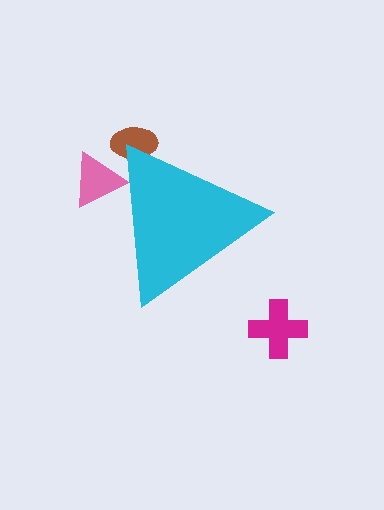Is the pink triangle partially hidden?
Yes, the pink triangle is partially hidden behind the cyan triangle.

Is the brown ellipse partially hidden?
Yes, the brown ellipse is partially hidden behind the cyan triangle.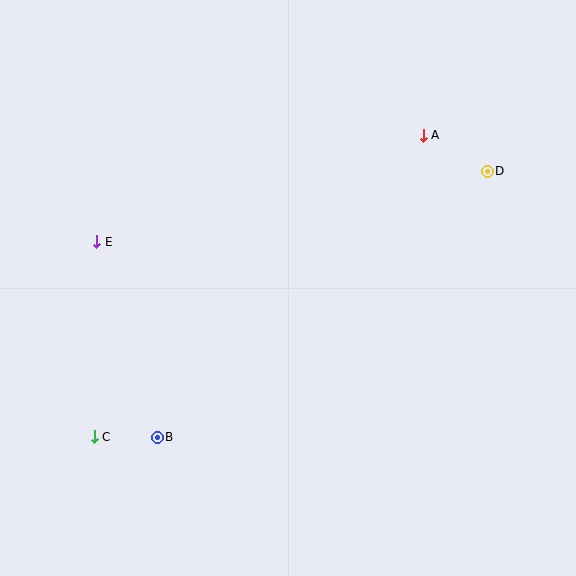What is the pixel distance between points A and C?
The distance between A and C is 446 pixels.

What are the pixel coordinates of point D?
Point D is at (487, 171).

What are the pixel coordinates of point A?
Point A is at (423, 135).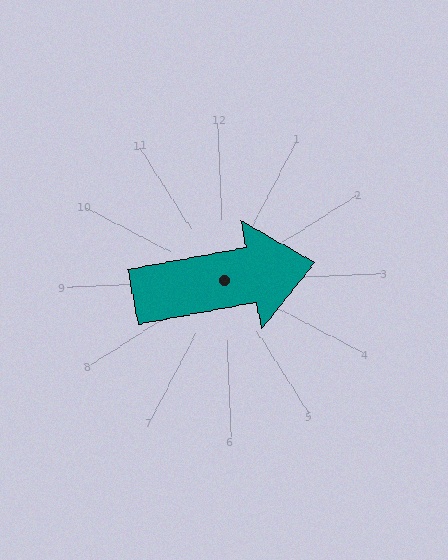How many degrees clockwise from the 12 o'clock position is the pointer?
Approximately 82 degrees.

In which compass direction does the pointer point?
East.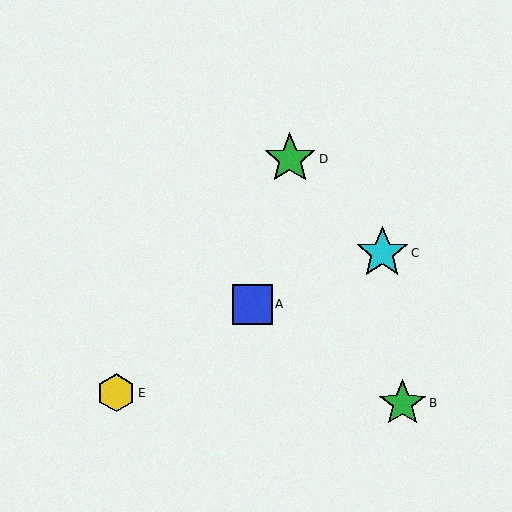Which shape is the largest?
The cyan star (labeled C) is the largest.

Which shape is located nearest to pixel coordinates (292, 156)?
The green star (labeled D) at (290, 159) is nearest to that location.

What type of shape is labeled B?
Shape B is a green star.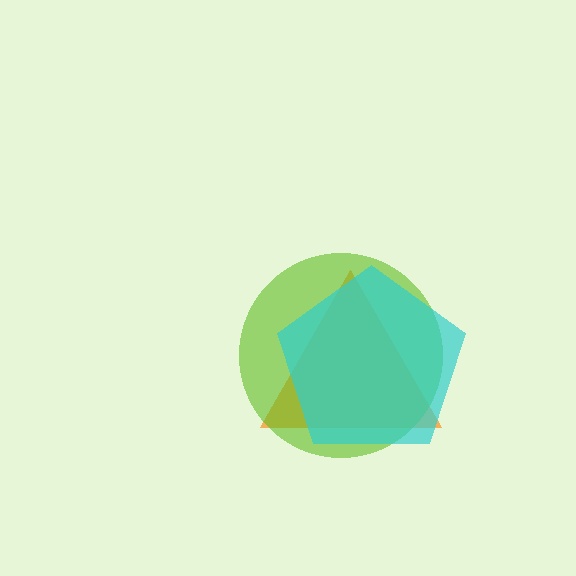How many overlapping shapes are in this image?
There are 3 overlapping shapes in the image.